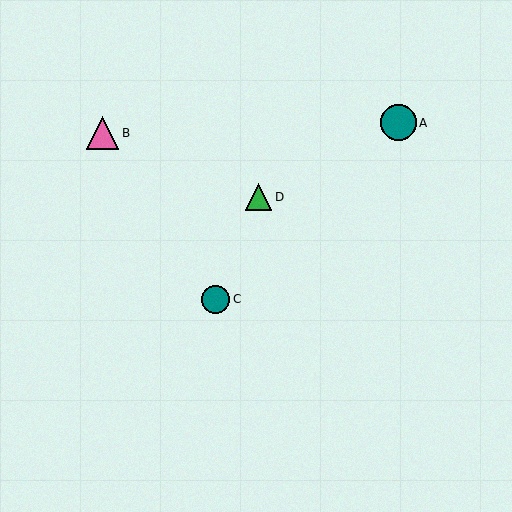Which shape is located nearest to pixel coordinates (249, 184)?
The green triangle (labeled D) at (258, 197) is nearest to that location.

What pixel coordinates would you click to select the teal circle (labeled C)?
Click at (216, 299) to select the teal circle C.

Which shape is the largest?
The teal circle (labeled A) is the largest.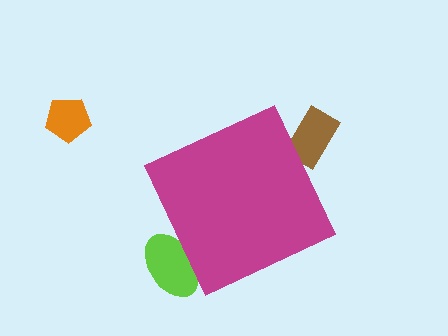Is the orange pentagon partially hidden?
No, the orange pentagon is fully visible.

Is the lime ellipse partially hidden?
Yes, the lime ellipse is partially hidden behind the magenta diamond.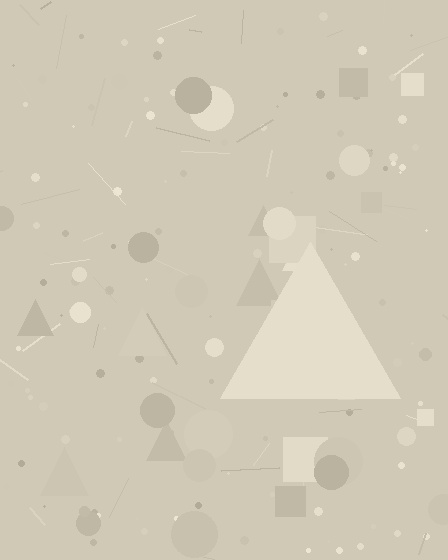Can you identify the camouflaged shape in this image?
The camouflaged shape is a triangle.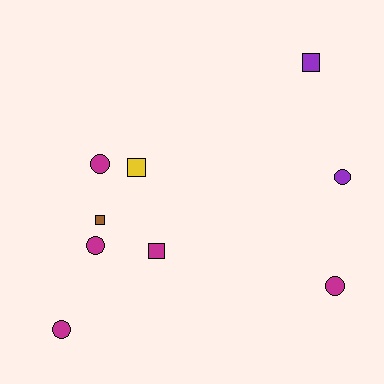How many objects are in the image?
There are 9 objects.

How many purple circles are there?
There is 1 purple circle.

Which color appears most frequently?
Magenta, with 5 objects.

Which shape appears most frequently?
Circle, with 5 objects.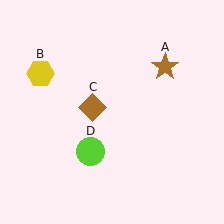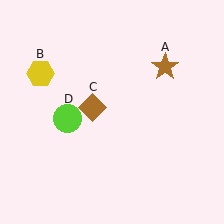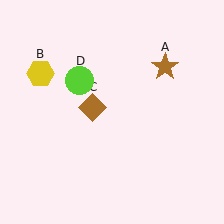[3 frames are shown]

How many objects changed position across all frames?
1 object changed position: lime circle (object D).